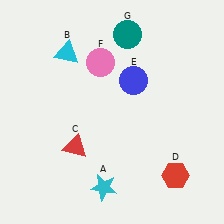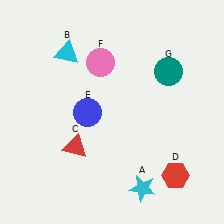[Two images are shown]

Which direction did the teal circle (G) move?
The teal circle (G) moved right.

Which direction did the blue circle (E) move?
The blue circle (E) moved left.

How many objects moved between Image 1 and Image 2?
3 objects moved between the two images.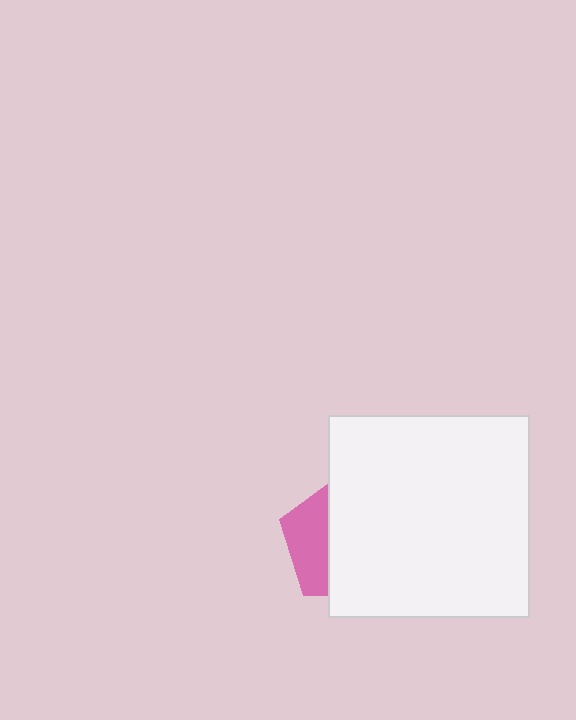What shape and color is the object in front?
The object in front is a white square.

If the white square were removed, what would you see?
You would see the complete pink pentagon.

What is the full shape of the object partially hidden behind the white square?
The partially hidden object is a pink pentagon.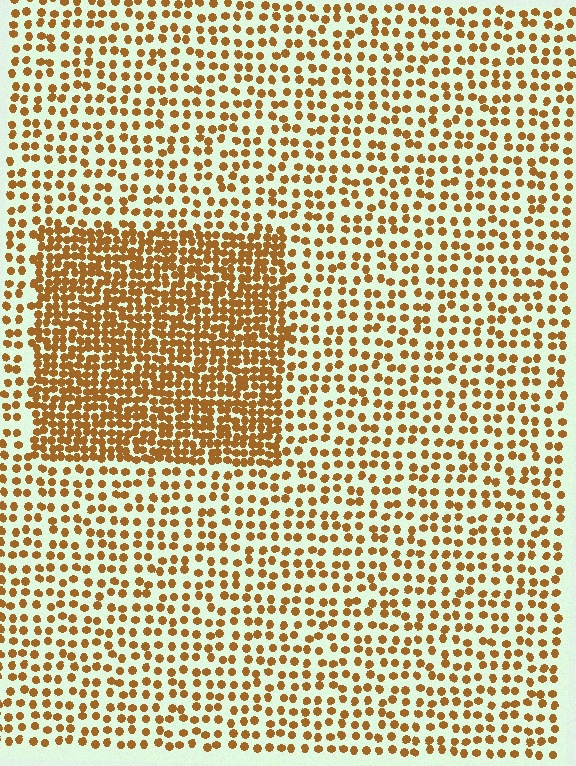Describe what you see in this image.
The image contains small brown elements arranged at two different densities. A rectangle-shaped region is visible where the elements are more densely packed than the surrounding area.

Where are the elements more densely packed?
The elements are more densely packed inside the rectangle boundary.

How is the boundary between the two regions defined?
The boundary is defined by a change in element density (approximately 2.2x ratio). All elements are the same color, size, and shape.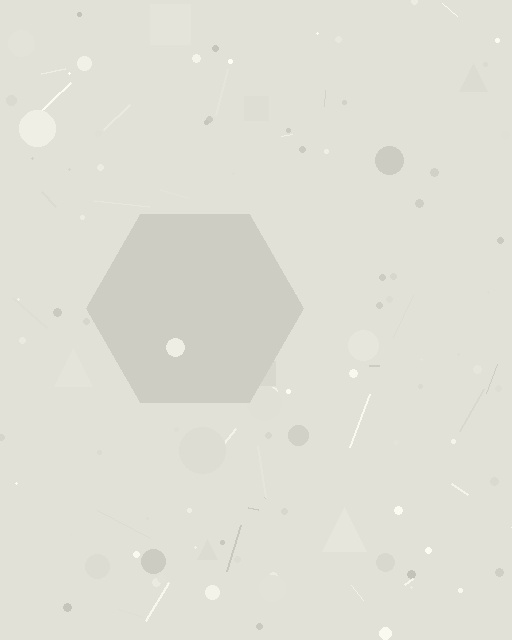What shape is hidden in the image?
A hexagon is hidden in the image.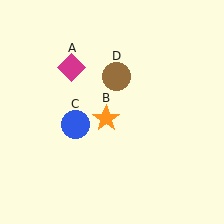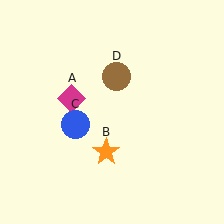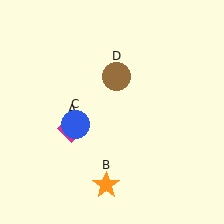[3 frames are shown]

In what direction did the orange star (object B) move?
The orange star (object B) moved down.